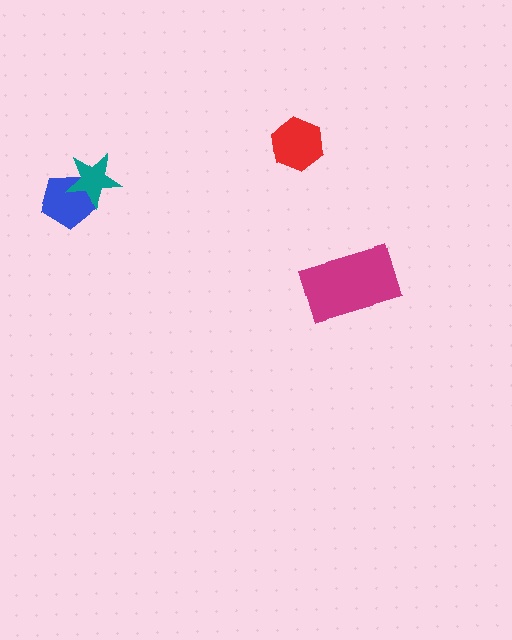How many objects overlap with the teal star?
1 object overlaps with the teal star.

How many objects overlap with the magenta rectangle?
0 objects overlap with the magenta rectangle.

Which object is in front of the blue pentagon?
The teal star is in front of the blue pentagon.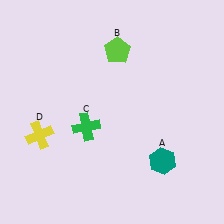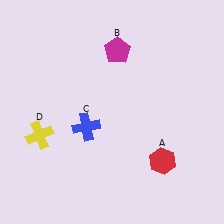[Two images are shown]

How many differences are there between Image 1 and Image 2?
There are 3 differences between the two images.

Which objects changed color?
A changed from teal to red. B changed from lime to magenta. C changed from green to blue.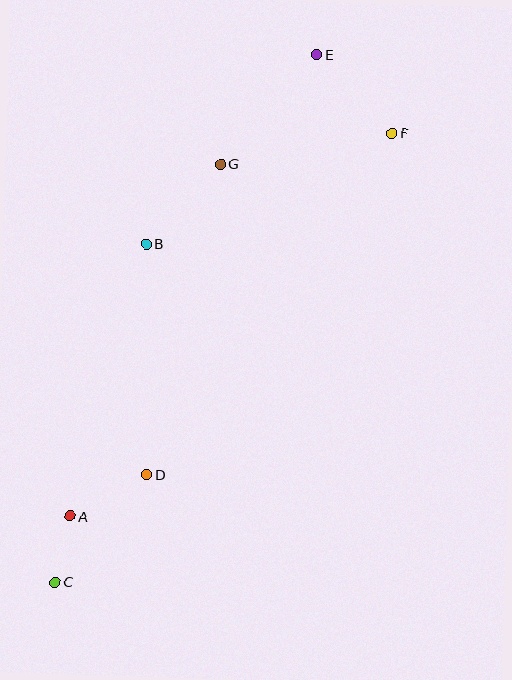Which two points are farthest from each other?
Points C and E are farthest from each other.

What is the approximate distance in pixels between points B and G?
The distance between B and G is approximately 110 pixels.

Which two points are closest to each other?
Points A and C are closest to each other.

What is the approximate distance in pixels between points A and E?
The distance between A and E is approximately 523 pixels.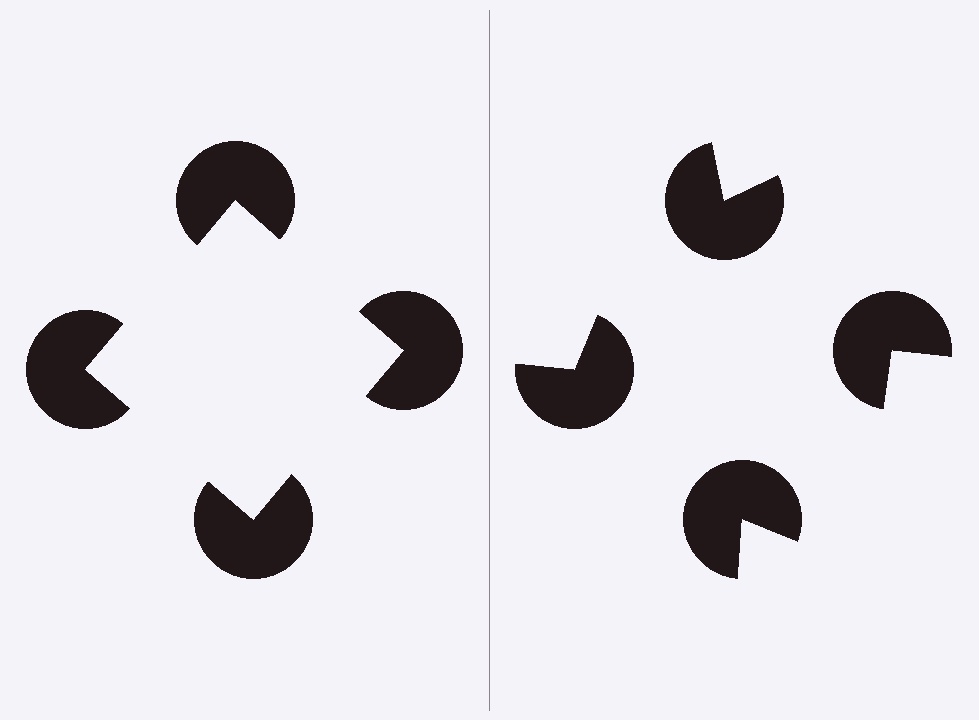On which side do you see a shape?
An illusory square appears on the left side. On the right side the wedge cuts are rotated, so no coherent shape forms.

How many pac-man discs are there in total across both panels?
8 — 4 on each side.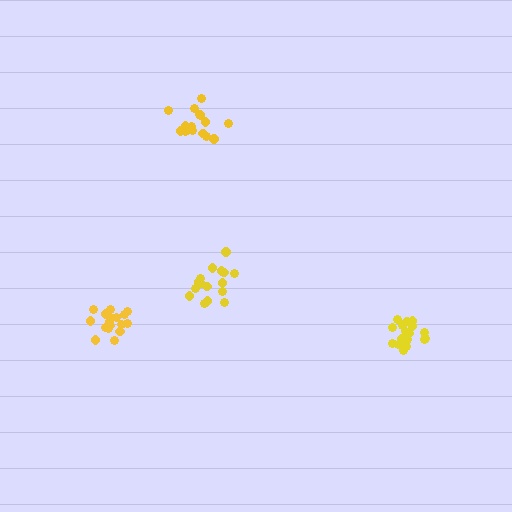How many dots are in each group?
Group 1: 17 dots, Group 2: 17 dots, Group 3: 17 dots, Group 4: 16 dots (67 total).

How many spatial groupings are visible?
There are 4 spatial groupings.